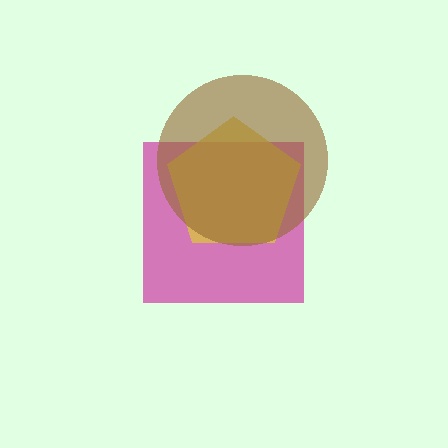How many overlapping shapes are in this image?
There are 3 overlapping shapes in the image.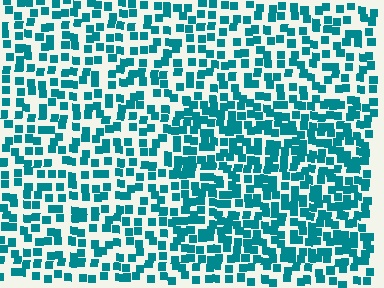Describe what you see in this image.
The image contains small teal elements arranged at two different densities. A rectangle-shaped region is visible where the elements are more densely packed than the surrounding area.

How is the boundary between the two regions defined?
The boundary is defined by a change in element density (approximately 1.6x ratio). All elements are the same color, size, and shape.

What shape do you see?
I see a rectangle.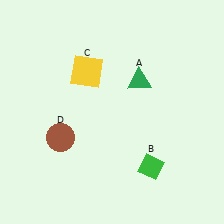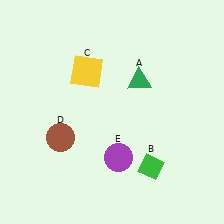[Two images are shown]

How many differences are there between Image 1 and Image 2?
There is 1 difference between the two images.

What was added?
A purple circle (E) was added in Image 2.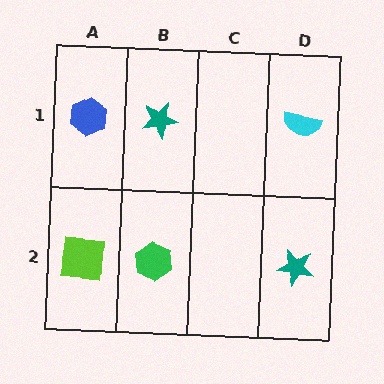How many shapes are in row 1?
3 shapes.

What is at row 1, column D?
A cyan semicircle.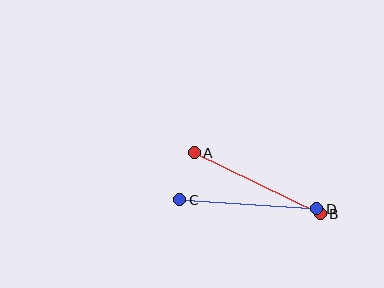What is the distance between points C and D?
The distance is approximately 137 pixels.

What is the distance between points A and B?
The distance is approximately 140 pixels.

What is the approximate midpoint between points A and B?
The midpoint is at approximately (257, 183) pixels.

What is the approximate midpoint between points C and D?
The midpoint is at approximately (248, 204) pixels.